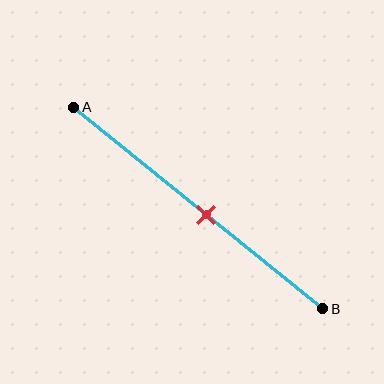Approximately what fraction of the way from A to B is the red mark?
The red mark is approximately 55% of the way from A to B.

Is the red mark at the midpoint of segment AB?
No, the mark is at about 55% from A, not at the 50% midpoint.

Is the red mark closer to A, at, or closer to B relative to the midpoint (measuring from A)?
The red mark is closer to point B than the midpoint of segment AB.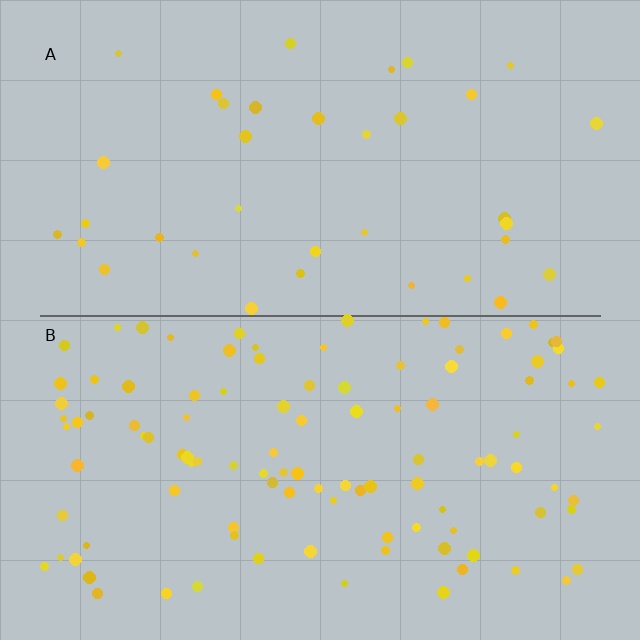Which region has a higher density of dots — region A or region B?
B (the bottom).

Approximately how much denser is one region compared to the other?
Approximately 2.9× — region B over region A.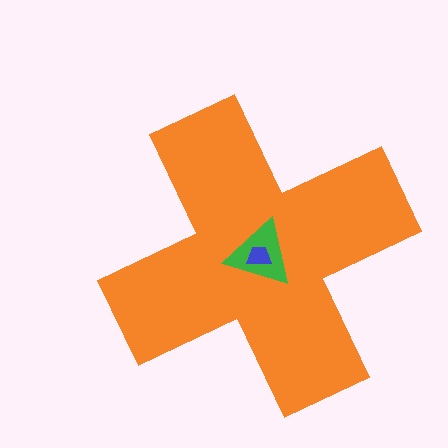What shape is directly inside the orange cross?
The green triangle.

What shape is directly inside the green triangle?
The blue trapezoid.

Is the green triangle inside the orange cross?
Yes.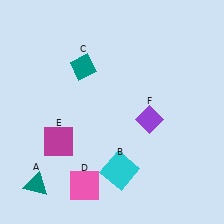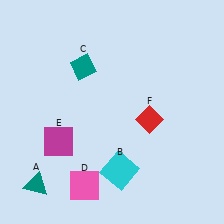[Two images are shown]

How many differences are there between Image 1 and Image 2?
There is 1 difference between the two images.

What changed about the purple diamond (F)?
In Image 1, F is purple. In Image 2, it changed to red.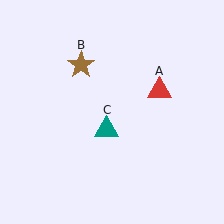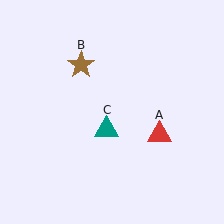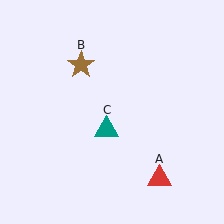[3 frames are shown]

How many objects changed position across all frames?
1 object changed position: red triangle (object A).